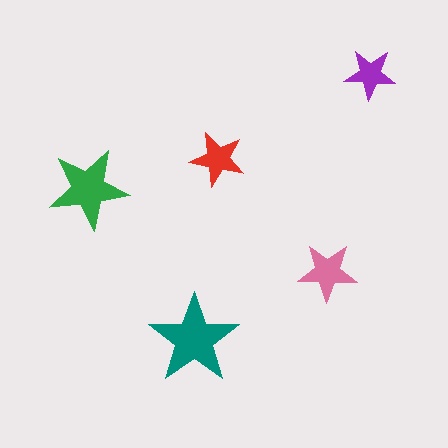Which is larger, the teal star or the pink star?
The teal one.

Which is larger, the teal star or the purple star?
The teal one.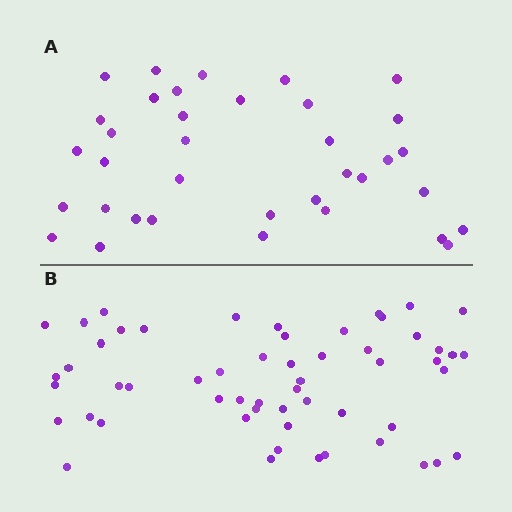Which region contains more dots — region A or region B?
Region B (the bottom region) has more dots.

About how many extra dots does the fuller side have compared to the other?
Region B has approximately 20 more dots than region A.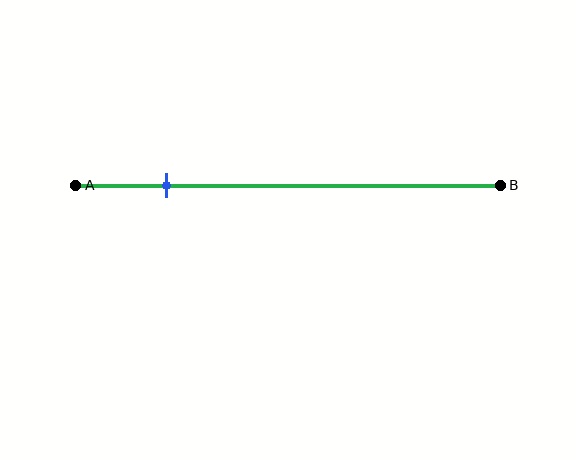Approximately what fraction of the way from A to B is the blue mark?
The blue mark is approximately 20% of the way from A to B.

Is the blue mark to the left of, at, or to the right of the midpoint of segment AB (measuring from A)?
The blue mark is to the left of the midpoint of segment AB.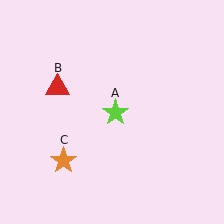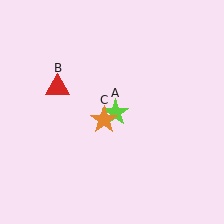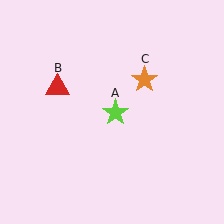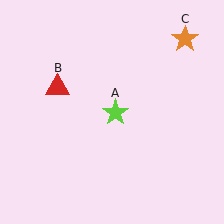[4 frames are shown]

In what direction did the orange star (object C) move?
The orange star (object C) moved up and to the right.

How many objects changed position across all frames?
1 object changed position: orange star (object C).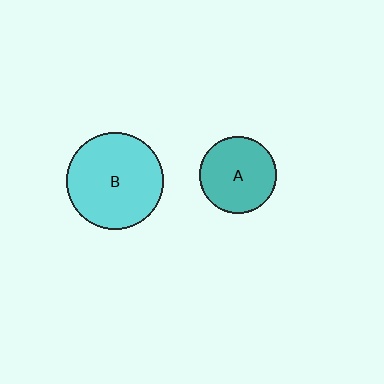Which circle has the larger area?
Circle B (cyan).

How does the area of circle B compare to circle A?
Approximately 1.6 times.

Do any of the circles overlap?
No, none of the circles overlap.